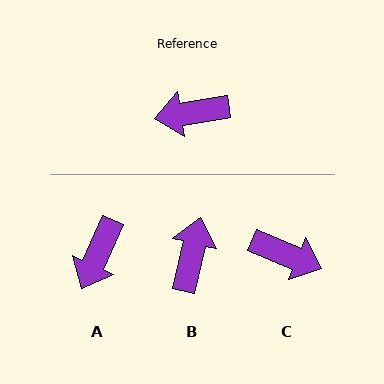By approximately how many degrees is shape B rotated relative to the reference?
Approximately 112 degrees clockwise.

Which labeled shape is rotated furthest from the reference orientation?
C, about 149 degrees away.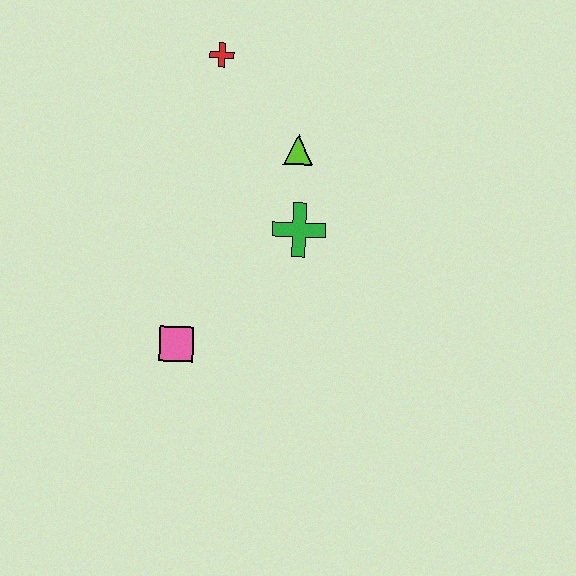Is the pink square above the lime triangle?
No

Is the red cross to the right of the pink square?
Yes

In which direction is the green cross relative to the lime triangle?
The green cross is below the lime triangle.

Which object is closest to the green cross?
The lime triangle is closest to the green cross.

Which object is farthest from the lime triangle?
The pink square is farthest from the lime triangle.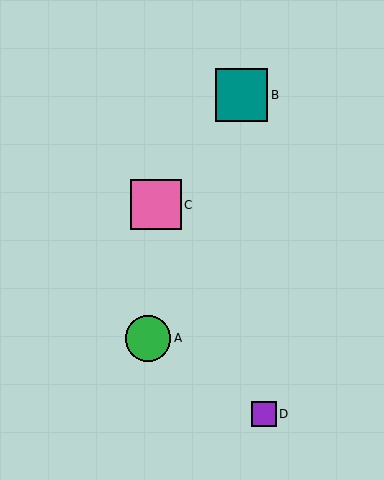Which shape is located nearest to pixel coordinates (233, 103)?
The teal square (labeled B) at (241, 95) is nearest to that location.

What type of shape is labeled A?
Shape A is a green circle.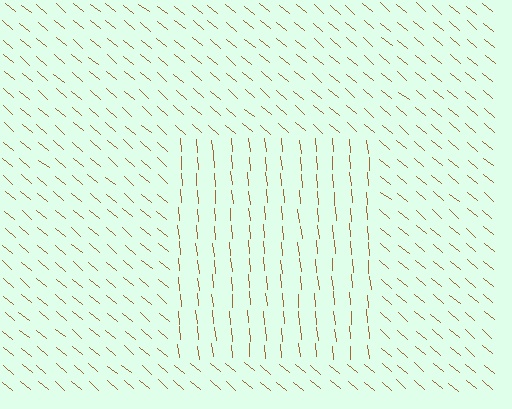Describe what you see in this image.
The image is filled with small brown line segments. A rectangle region in the image has lines oriented differently from the surrounding lines, creating a visible texture boundary.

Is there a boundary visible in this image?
Yes, there is a texture boundary formed by a change in line orientation.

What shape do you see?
I see a rectangle.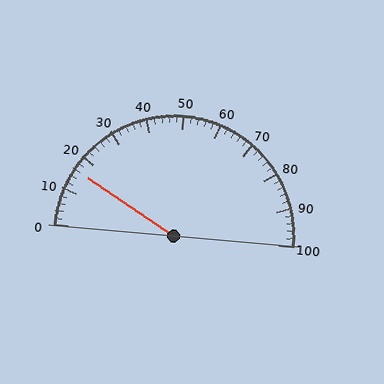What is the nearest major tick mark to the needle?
The nearest major tick mark is 20.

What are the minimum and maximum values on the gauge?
The gauge ranges from 0 to 100.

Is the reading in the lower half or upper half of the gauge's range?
The reading is in the lower half of the range (0 to 100).